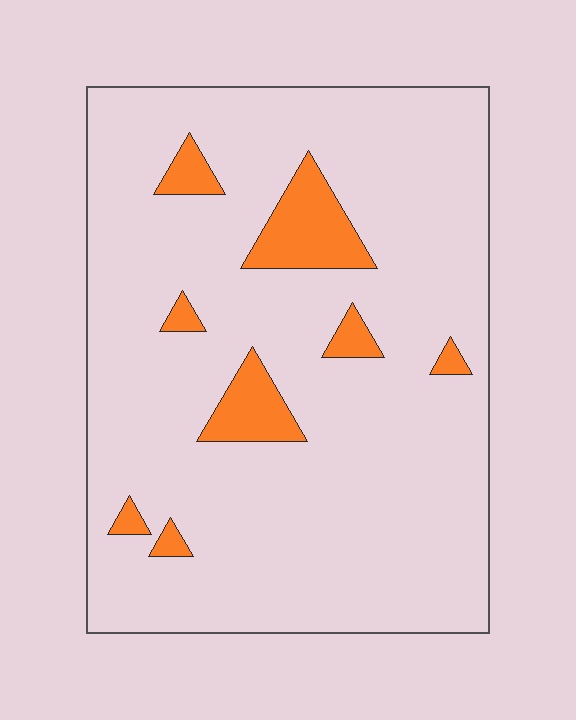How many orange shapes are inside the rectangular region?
8.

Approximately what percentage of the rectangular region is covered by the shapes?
Approximately 10%.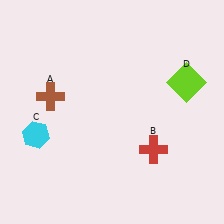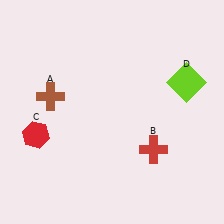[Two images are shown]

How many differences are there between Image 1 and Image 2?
There is 1 difference between the two images.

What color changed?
The hexagon (C) changed from cyan in Image 1 to red in Image 2.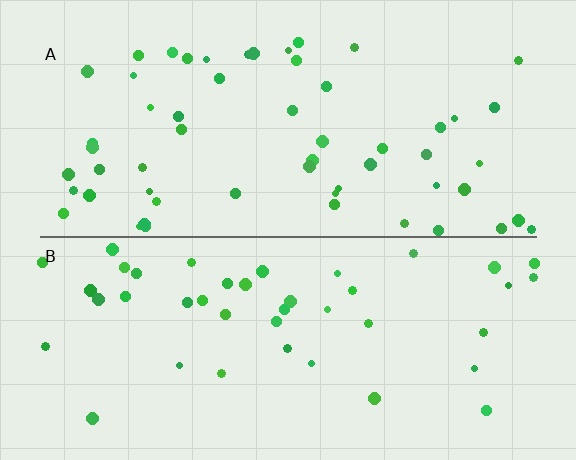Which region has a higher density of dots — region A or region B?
A (the top).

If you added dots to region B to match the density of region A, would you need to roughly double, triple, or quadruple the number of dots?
Approximately double.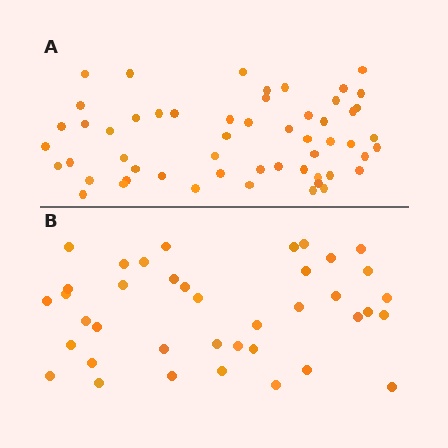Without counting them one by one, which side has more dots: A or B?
Region A (the top region) has more dots.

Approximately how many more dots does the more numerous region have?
Region A has approximately 15 more dots than region B.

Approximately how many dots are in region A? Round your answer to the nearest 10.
About 60 dots. (The exact count is 55, which rounds to 60.)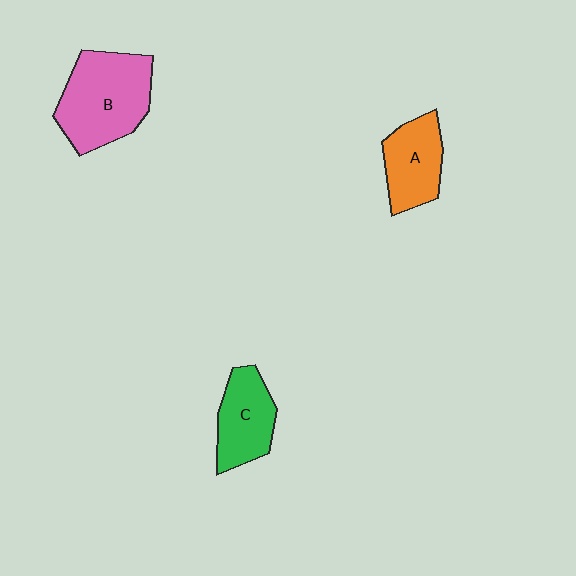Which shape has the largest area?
Shape B (pink).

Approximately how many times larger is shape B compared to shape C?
Approximately 1.6 times.